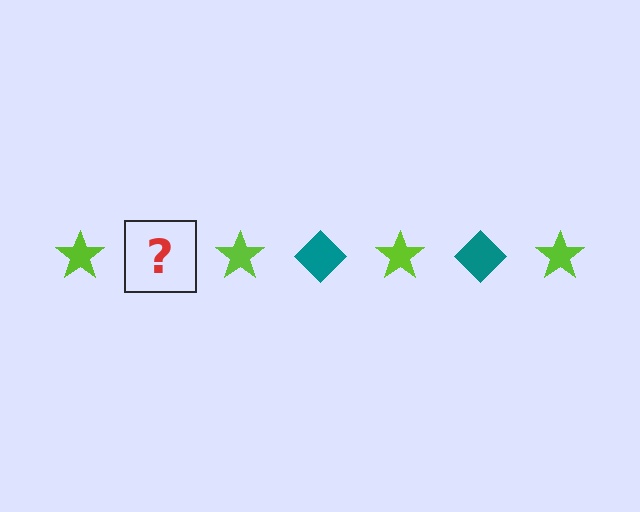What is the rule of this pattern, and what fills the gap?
The rule is that the pattern alternates between lime star and teal diamond. The gap should be filled with a teal diamond.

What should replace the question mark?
The question mark should be replaced with a teal diamond.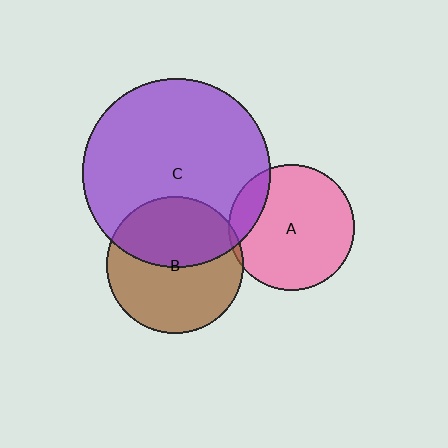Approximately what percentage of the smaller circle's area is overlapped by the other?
Approximately 15%.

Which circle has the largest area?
Circle C (purple).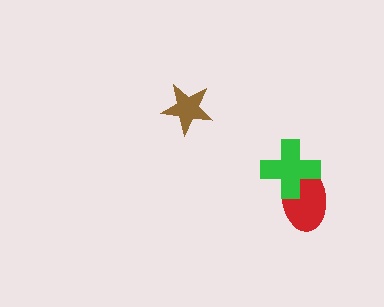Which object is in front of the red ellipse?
The green cross is in front of the red ellipse.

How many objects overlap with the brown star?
0 objects overlap with the brown star.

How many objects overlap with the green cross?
1 object overlaps with the green cross.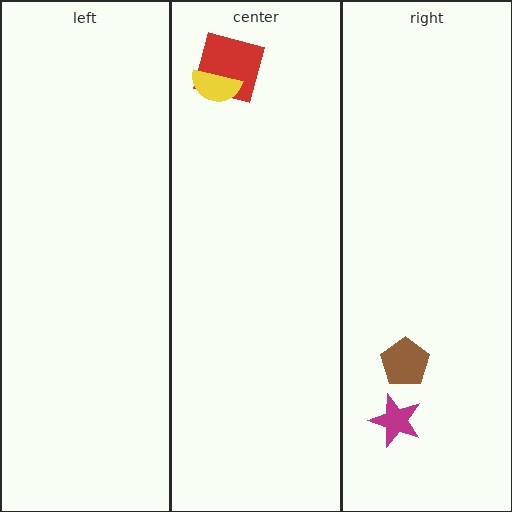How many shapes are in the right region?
2.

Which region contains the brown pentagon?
The right region.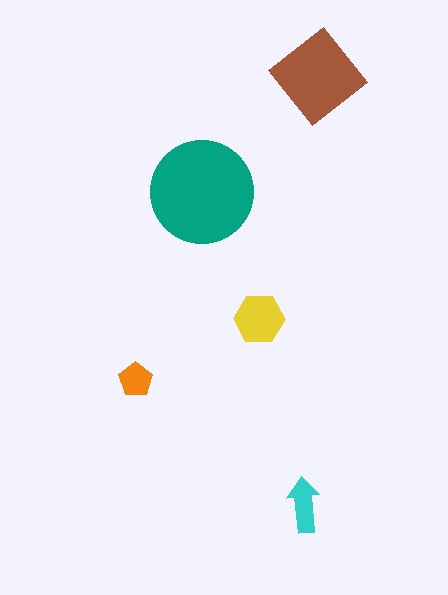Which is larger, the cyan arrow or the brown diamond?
The brown diamond.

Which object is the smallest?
The orange pentagon.